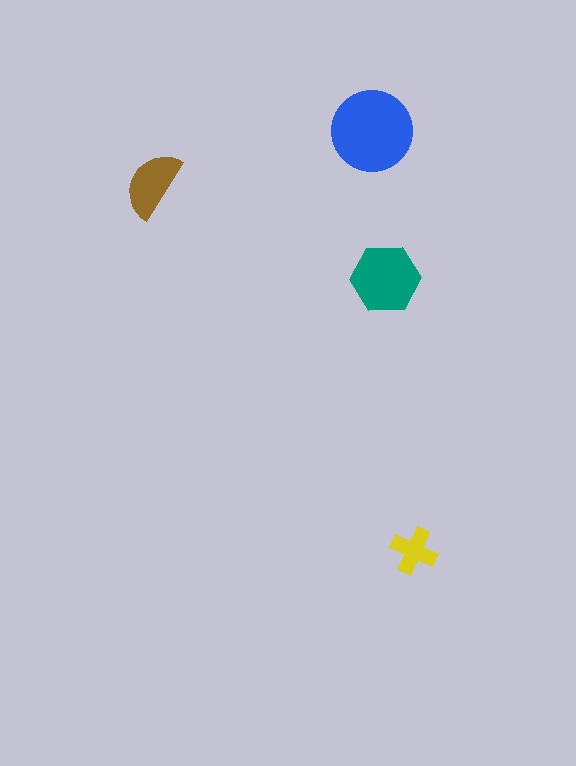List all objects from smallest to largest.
The yellow cross, the brown semicircle, the teal hexagon, the blue circle.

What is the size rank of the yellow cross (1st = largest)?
4th.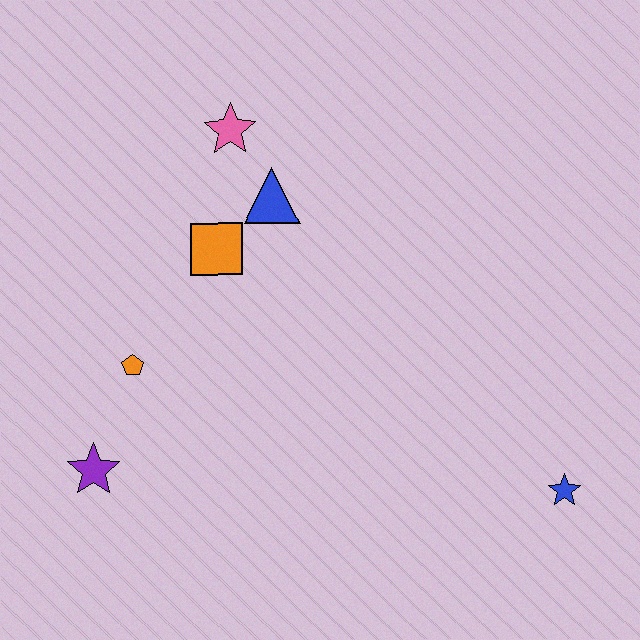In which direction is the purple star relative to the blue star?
The purple star is to the left of the blue star.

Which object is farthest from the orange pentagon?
The blue star is farthest from the orange pentagon.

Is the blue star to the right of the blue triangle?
Yes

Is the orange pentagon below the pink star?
Yes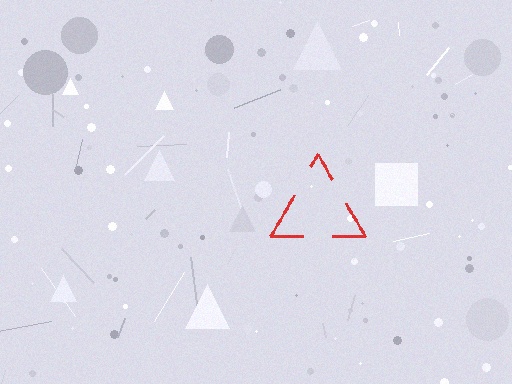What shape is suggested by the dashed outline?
The dashed outline suggests a triangle.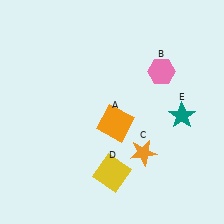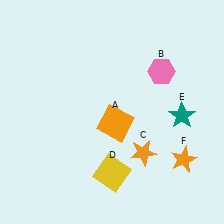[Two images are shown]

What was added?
An orange star (F) was added in Image 2.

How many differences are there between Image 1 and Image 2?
There is 1 difference between the two images.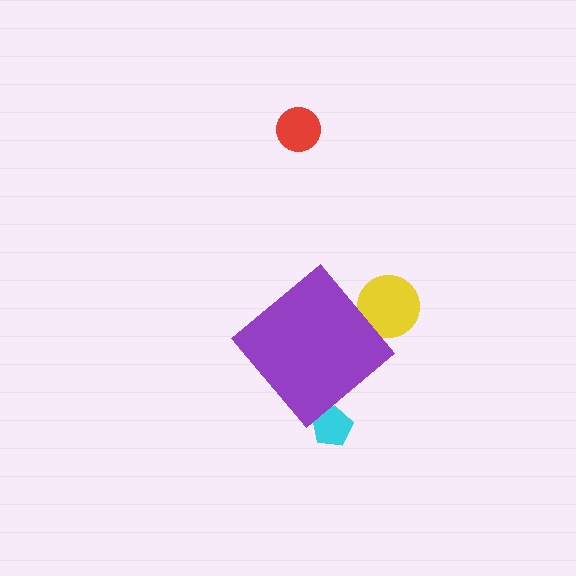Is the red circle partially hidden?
No, the red circle is fully visible.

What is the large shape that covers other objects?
A purple diamond.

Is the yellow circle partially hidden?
Yes, the yellow circle is partially hidden behind the purple diamond.